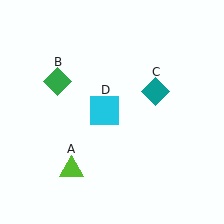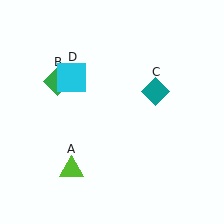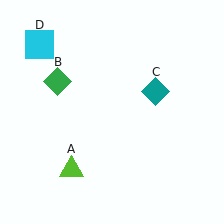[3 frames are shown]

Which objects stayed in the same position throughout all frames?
Lime triangle (object A) and green diamond (object B) and teal diamond (object C) remained stationary.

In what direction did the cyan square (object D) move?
The cyan square (object D) moved up and to the left.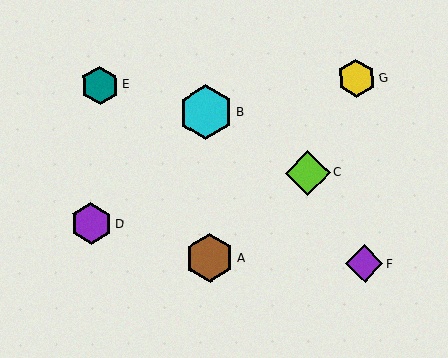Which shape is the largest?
The cyan hexagon (labeled B) is the largest.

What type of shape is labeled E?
Shape E is a teal hexagon.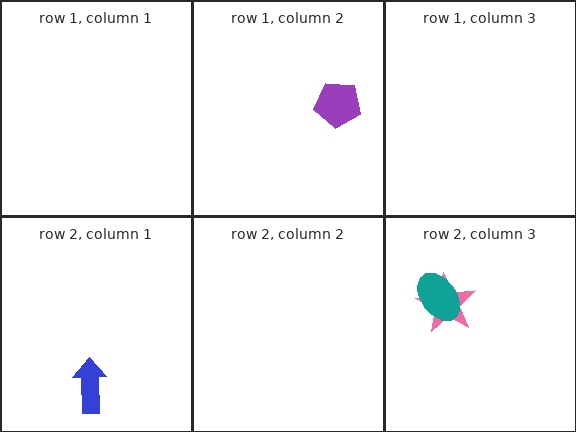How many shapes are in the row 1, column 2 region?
1.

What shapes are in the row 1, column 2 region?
The purple pentagon.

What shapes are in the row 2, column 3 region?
The pink star, the teal ellipse.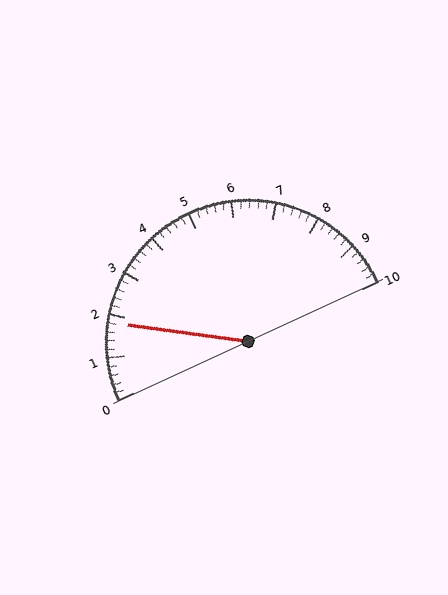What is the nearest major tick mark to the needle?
The nearest major tick mark is 2.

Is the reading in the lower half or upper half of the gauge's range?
The reading is in the lower half of the range (0 to 10).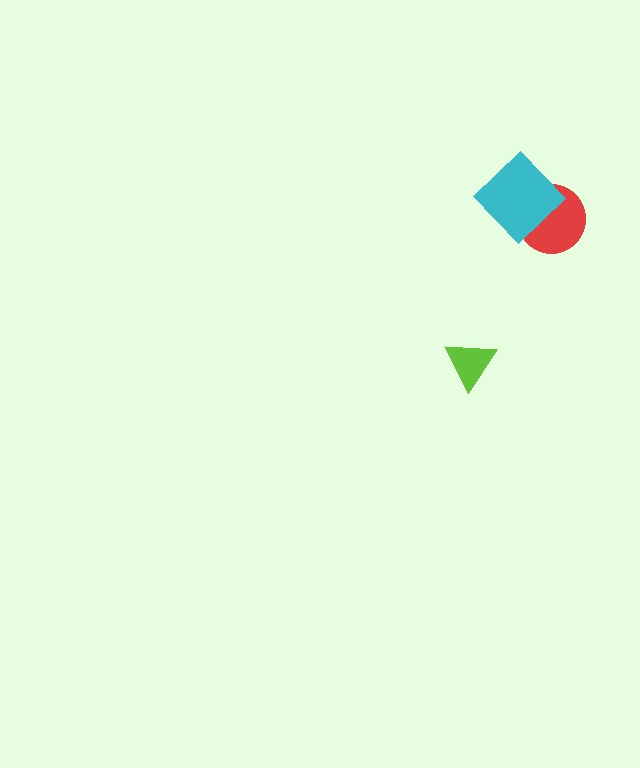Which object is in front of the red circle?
The cyan diamond is in front of the red circle.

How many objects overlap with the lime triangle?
0 objects overlap with the lime triangle.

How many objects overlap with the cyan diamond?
1 object overlaps with the cyan diamond.